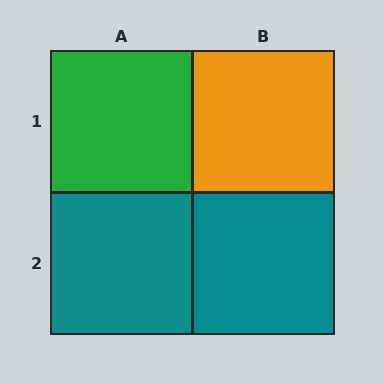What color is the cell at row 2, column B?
Teal.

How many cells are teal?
2 cells are teal.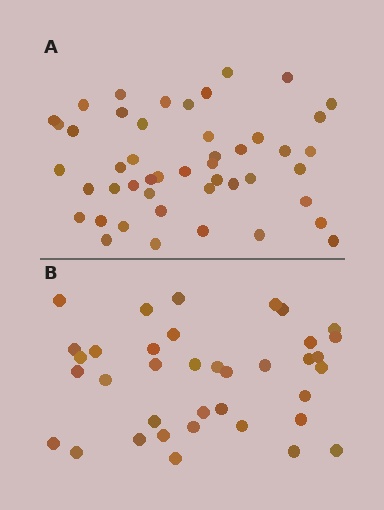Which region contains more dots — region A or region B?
Region A (the top region) has more dots.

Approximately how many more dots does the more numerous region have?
Region A has roughly 10 or so more dots than region B.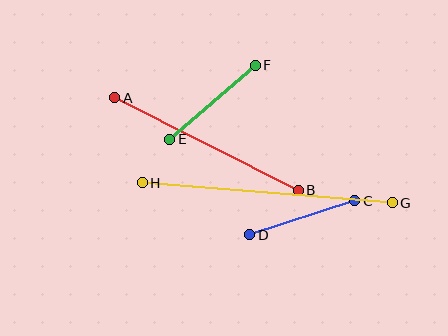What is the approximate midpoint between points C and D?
The midpoint is at approximately (302, 218) pixels.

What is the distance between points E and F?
The distance is approximately 113 pixels.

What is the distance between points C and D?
The distance is approximately 110 pixels.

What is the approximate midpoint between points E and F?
The midpoint is at approximately (213, 102) pixels.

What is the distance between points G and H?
The distance is approximately 251 pixels.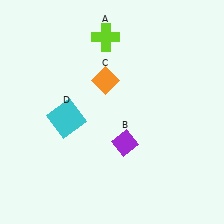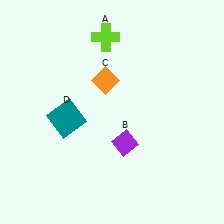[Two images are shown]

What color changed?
The square (D) changed from cyan in Image 1 to teal in Image 2.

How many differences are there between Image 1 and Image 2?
There is 1 difference between the two images.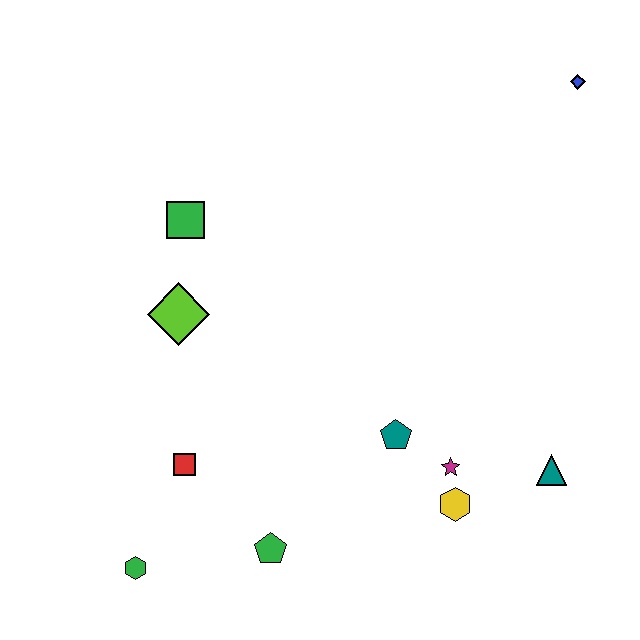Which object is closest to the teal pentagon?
The magenta star is closest to the teal pentagon.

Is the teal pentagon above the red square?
Yes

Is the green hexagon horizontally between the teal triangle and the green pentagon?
No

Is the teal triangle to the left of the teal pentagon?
No